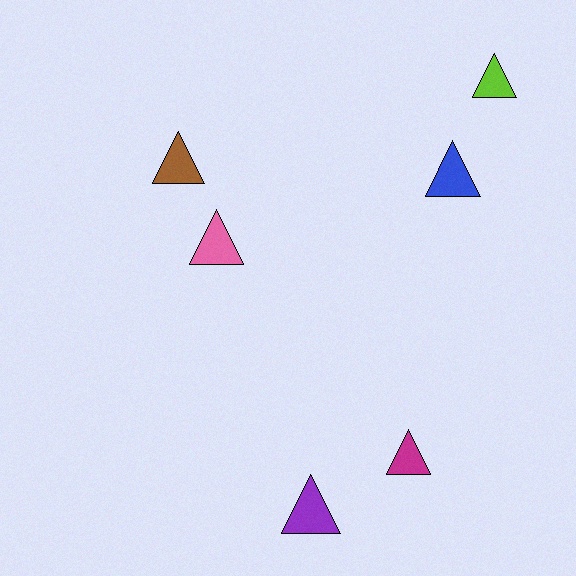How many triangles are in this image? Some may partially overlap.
There are 6 triangles.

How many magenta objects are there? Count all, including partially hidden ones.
There is 1 magenta object.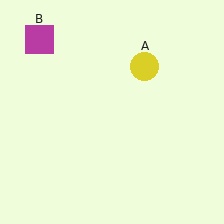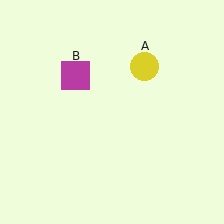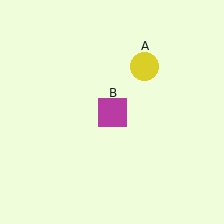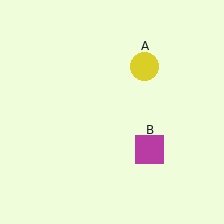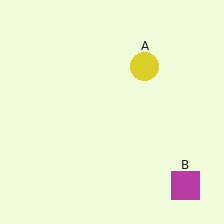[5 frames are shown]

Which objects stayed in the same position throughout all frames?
Yellow circle (object A) remained stationary.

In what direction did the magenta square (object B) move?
The magenta square (object B) moved down and to the right.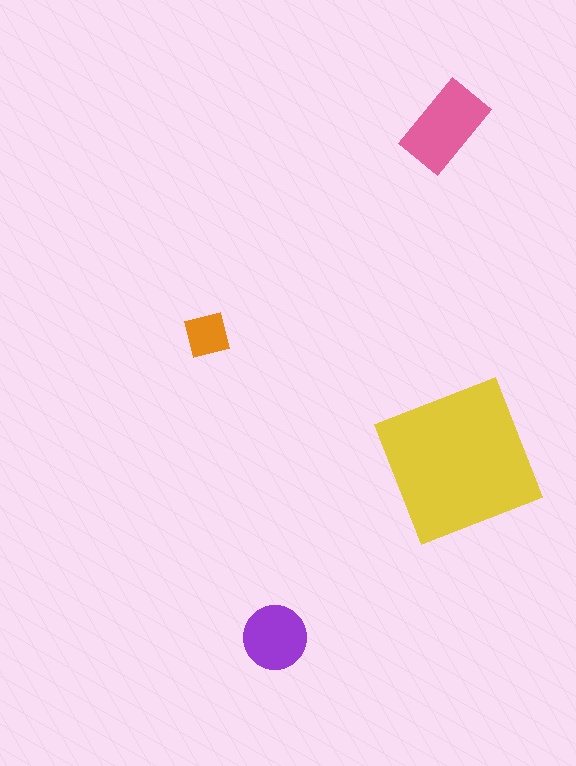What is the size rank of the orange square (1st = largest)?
4th.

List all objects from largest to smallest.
The yellow square, the pink rectangle, the purple circle, the orange square.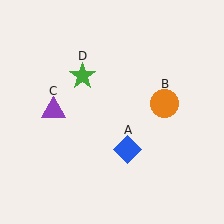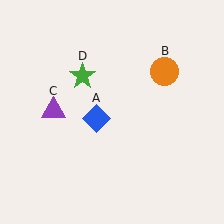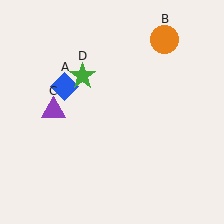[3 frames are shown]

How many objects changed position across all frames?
2 objects changed position: blue diamond (object A), orange circle (object B).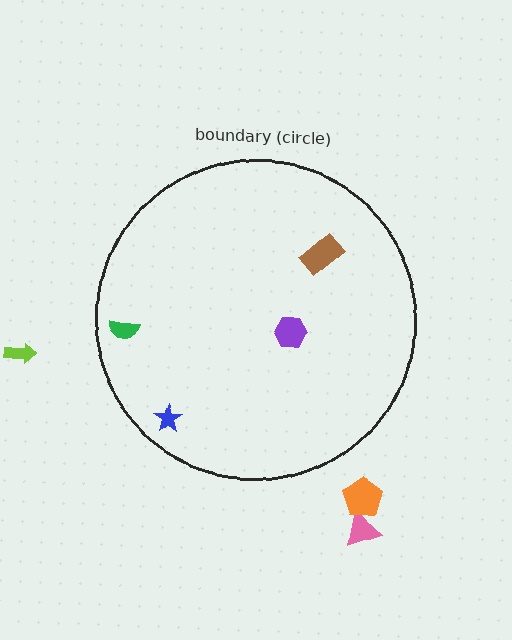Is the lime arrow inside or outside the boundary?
Outside.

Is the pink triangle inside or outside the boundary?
Outside.